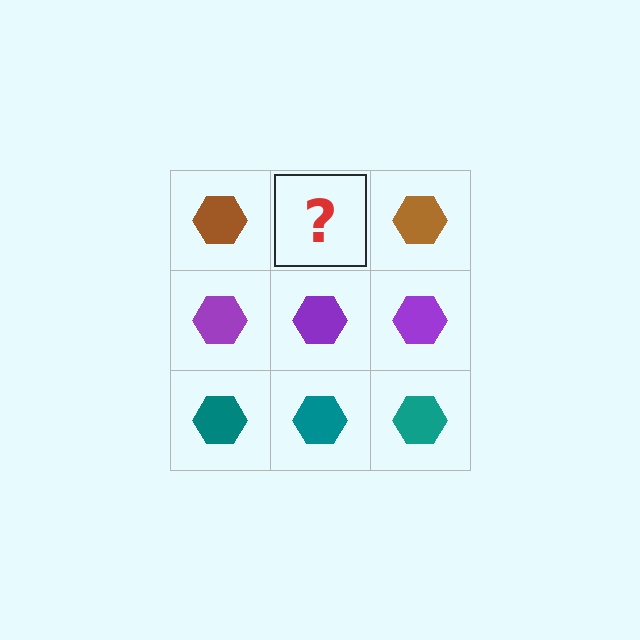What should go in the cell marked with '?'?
The missing cell should contain a brown hexagon.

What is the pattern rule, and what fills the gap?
The rule is that each row has a consistent color. The gap should be filled with a brown hexagon.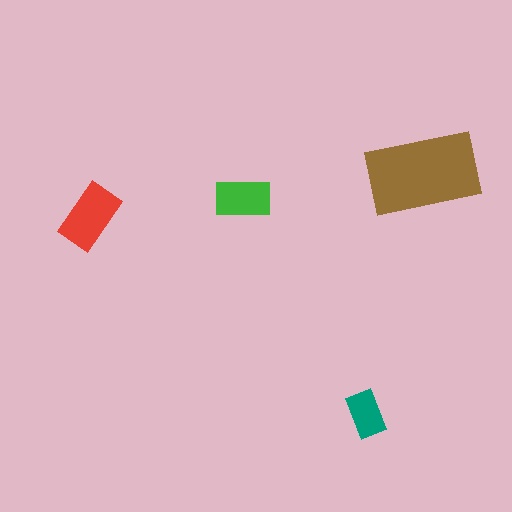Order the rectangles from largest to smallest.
the brown one, the red one, the green one, the teal one.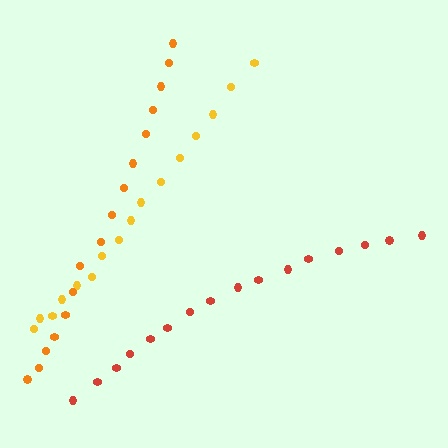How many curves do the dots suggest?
There are 3 distinct paths.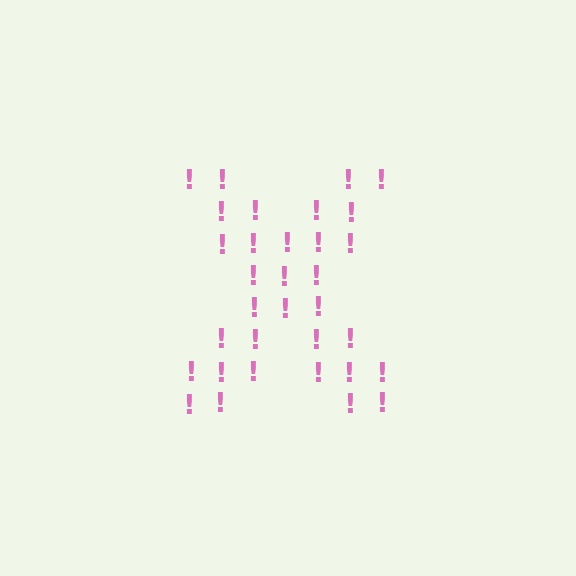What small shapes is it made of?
It is made of small exclamation marks.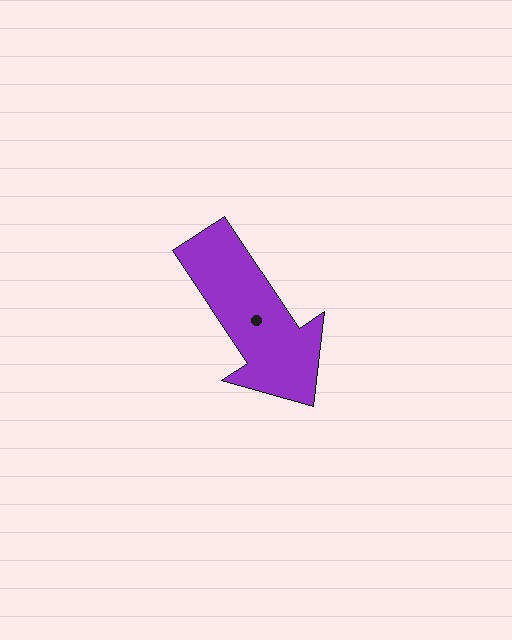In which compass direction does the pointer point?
Southeast.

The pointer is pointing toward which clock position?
Roughly 5 o'clock.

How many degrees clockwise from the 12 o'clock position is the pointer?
Approximately 146 degrees.